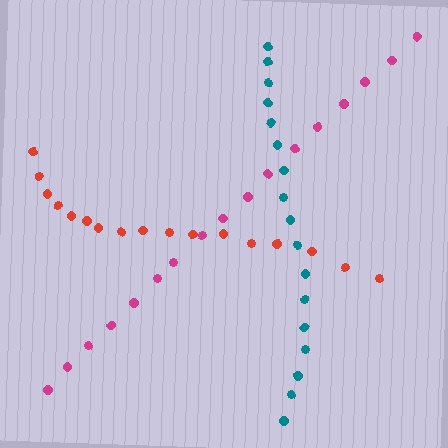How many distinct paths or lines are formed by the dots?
There are 3 distinct paths.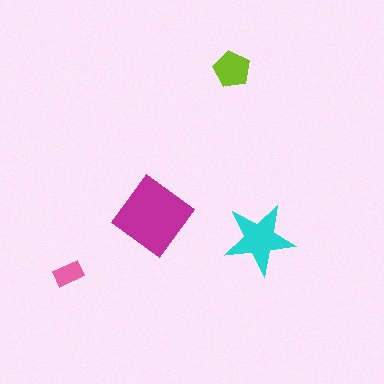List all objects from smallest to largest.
The pink rectangle, the lime pentagon, the cyan star, the magenta diamond.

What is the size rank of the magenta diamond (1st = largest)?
1st.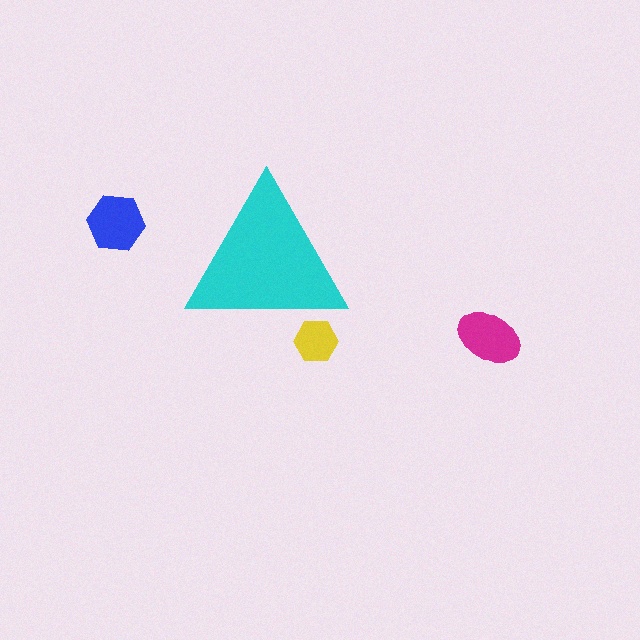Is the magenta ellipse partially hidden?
No, the magenta ellipse is fully visible.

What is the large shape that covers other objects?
A cyan triangle.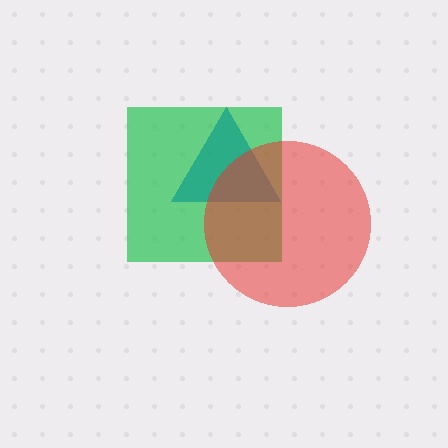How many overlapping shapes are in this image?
There are 3 overlapping shapes in the image.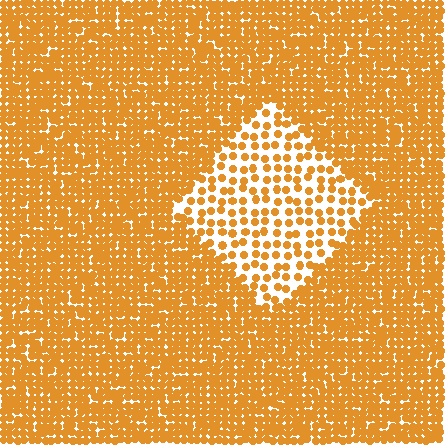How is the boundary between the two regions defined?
The boundary is defined by a change in element density (approximately 2.4x ratio). All elements are the same color, size, and shape.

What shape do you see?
I see a diamond.